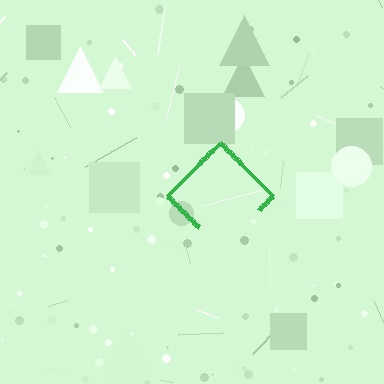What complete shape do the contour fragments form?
The contour fragments form a diamond.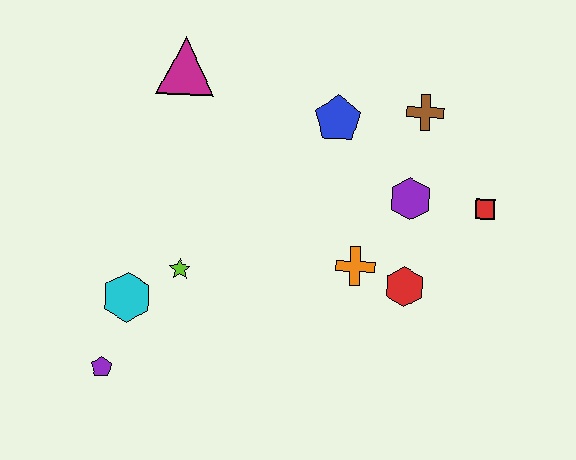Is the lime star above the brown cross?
No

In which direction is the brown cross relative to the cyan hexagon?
The brown cross is to the right of the cyan hexagon.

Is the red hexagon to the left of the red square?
Yes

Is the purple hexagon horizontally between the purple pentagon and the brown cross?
Yes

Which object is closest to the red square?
The purple hexagon is closest to the red square.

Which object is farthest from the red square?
The purple pentagon is farthest from the red square.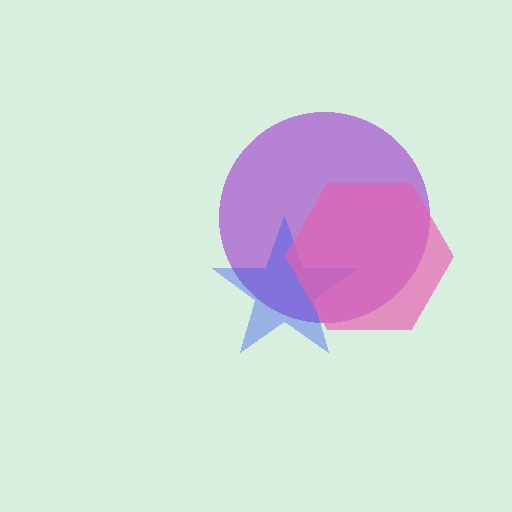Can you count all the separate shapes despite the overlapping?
Yes, there are 3 separate shapes.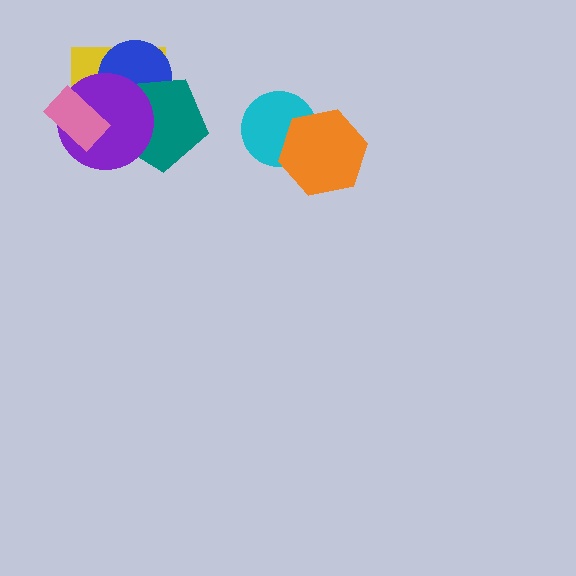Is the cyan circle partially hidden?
Yes, it is partially covered by another shape.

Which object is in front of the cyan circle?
The orange hexagon is in front of the cyan circle.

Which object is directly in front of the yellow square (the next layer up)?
The blue circle is directly in front of the yellow square.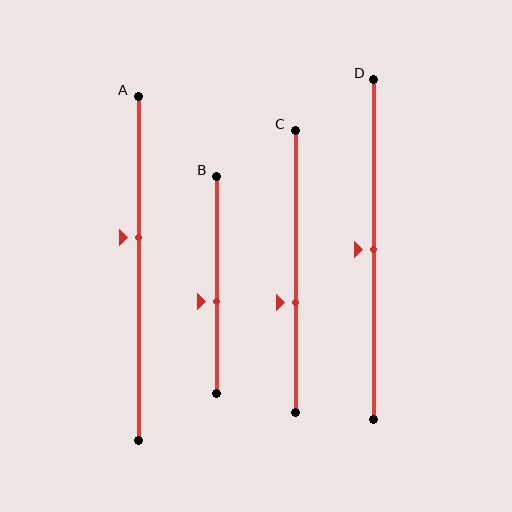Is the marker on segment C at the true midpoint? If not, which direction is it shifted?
No, the marker on segment C is shifted downward by about 11% of the segment length.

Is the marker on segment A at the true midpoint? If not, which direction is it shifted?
No, the marker on segment A is shifted upward by about 9% of the segment length.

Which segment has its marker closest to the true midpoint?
Segment D has its marker closest to the true midpoint.